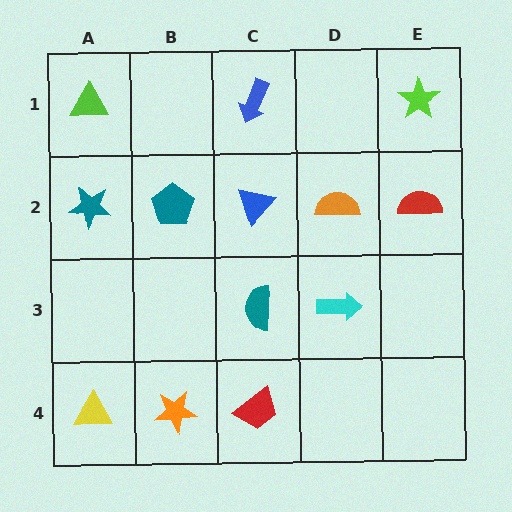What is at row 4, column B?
An orange star.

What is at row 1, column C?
A blue arrow.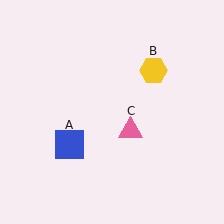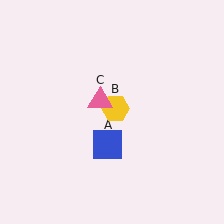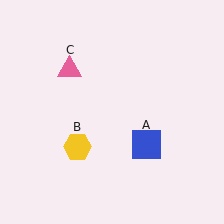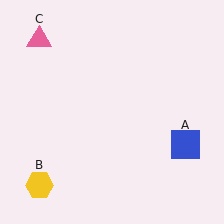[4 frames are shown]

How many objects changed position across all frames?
3 objects changed position: blue square (object A), yellow hexagon (object B), pink triangle (object C).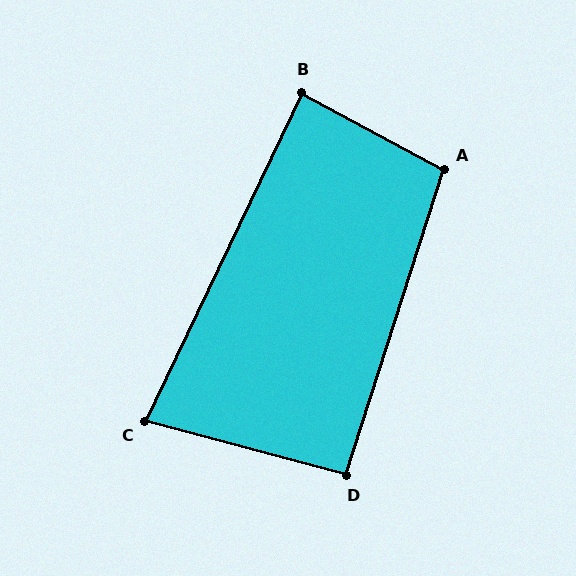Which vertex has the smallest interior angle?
C, at approximately 79 degrees.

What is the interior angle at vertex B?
Approximately 87 degrees (approximately right).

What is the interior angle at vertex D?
Approximately 93 degrees (approximately right).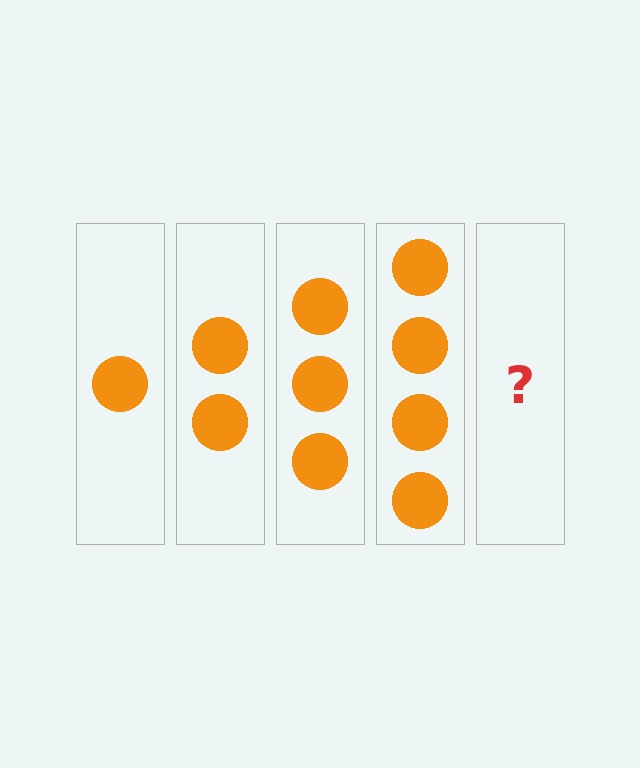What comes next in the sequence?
The next element should be 5 circles.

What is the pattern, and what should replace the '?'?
The pattern is that each step adds one more circle. The '?' should be 5 circles.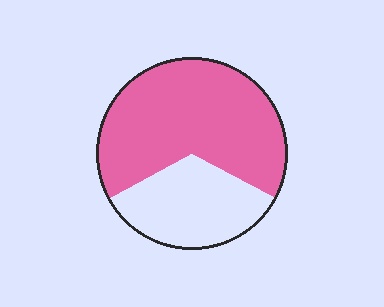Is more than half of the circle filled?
Yes.